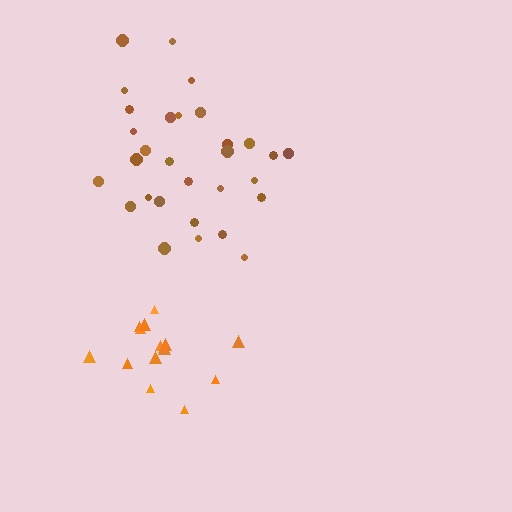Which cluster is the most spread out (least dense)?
Brown.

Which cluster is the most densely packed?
Orange.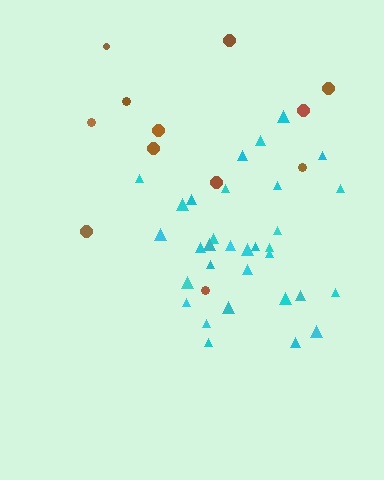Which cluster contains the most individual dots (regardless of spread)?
Cyan (32).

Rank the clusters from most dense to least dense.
cyan, brown.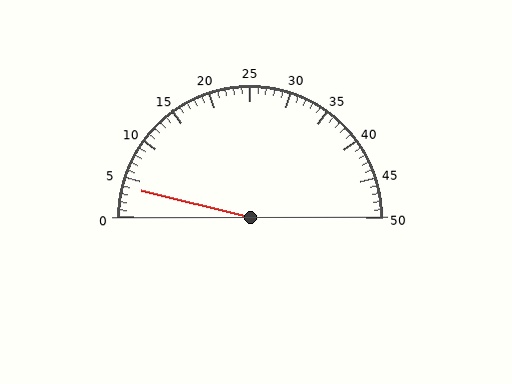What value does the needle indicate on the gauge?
The needle indicates approximately 4.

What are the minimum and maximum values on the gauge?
The gauge ranges from 0 to 50.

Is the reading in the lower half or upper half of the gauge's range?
The reading is in the lower half of the range (0 to 50).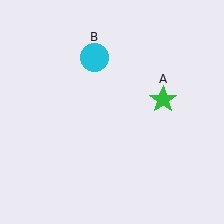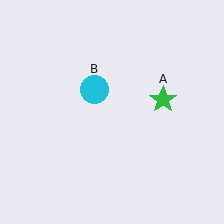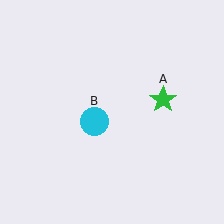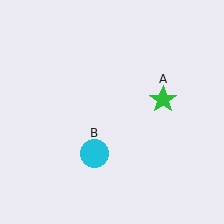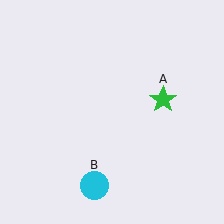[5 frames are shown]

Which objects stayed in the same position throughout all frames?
Green star (object A) remained stationary.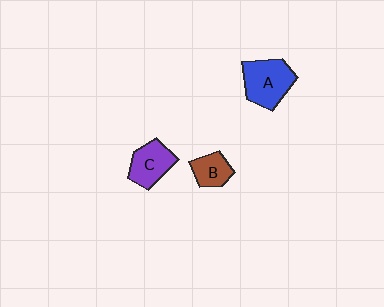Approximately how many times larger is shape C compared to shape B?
Approximately 1.4 times.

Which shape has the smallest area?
Shape B (brown).